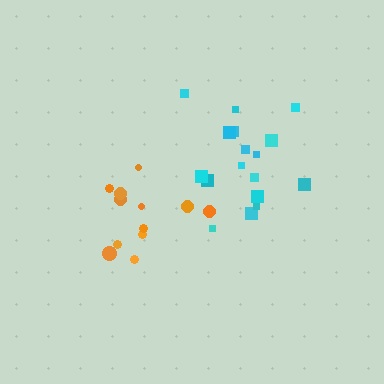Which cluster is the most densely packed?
Cyan.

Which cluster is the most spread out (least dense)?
Orange.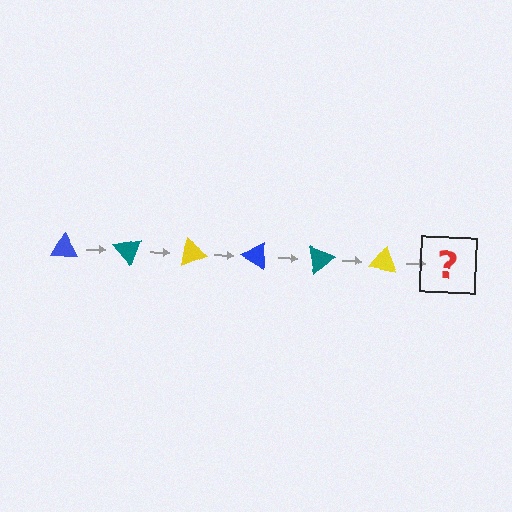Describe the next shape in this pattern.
It should be a blue triangle, rotated 300 degrees from the start.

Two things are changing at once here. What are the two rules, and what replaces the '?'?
The two rules are that it rotates 50 degrees each step and the color cycles through blue, teal, and yellow. The '?' should be a blue triangle, rotated 300 degrees from the start.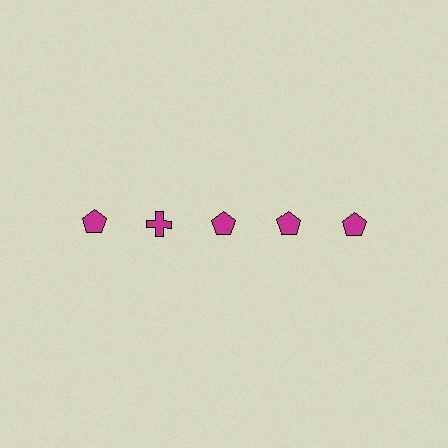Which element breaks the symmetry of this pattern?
The magenta cross in the top row, second from left column breaks the symmetry. All other shapes are magenta pentagons.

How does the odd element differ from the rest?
It has a different shape: cross instead of pentagon.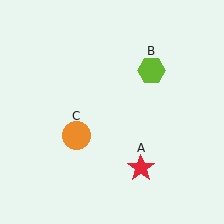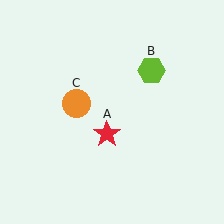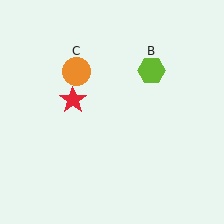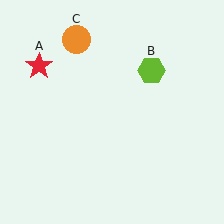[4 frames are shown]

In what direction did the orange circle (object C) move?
The orange circle (object C) moved up.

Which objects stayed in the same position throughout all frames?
Lime hexagon (object B) remained stationary.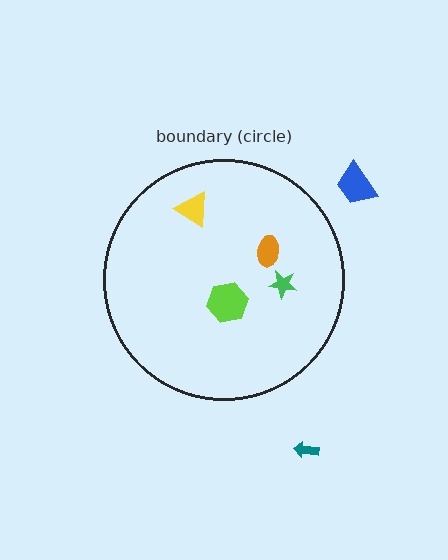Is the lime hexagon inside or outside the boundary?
Inside.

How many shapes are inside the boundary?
4 inside, 2 outside.